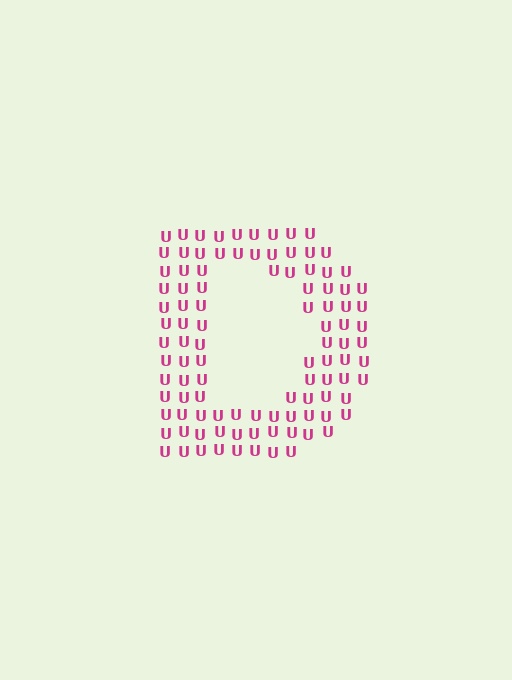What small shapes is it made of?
It is made of small letter U's.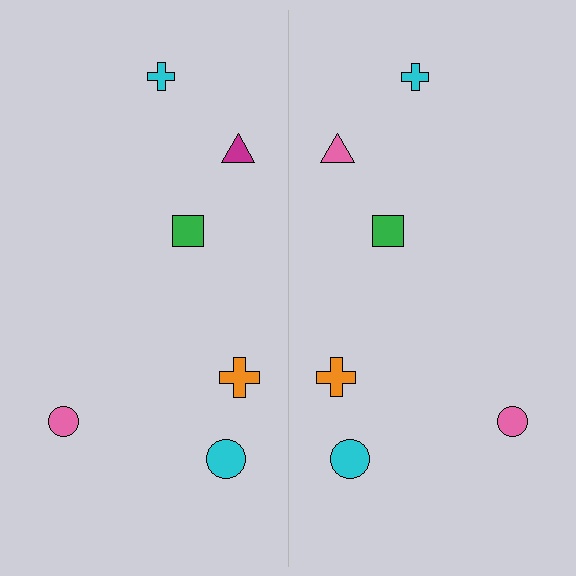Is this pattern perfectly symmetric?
No, the pattern is not perfectly symmetric. The pink triangle on the right side breaks the symmetry — its mirror counterpart is magenta.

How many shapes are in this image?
There are 12 shapes in this image.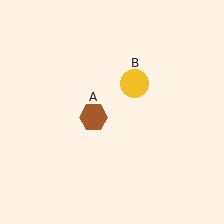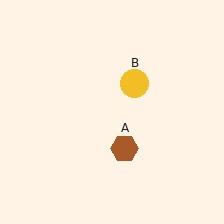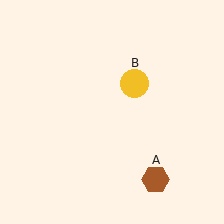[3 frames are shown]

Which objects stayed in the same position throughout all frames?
Yellow circle (object B) remained stationary.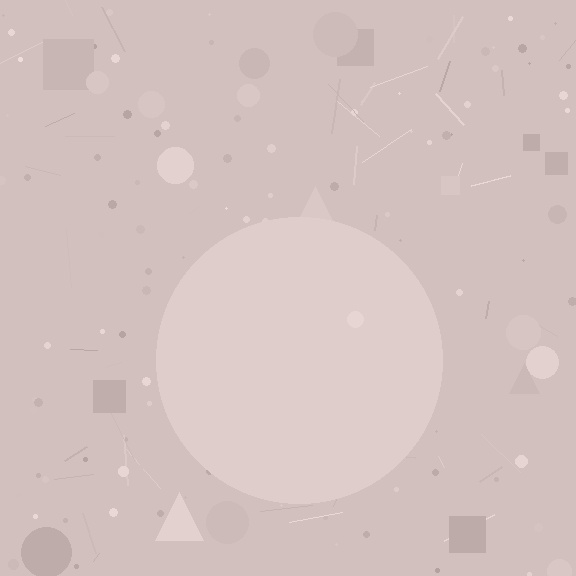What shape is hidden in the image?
A circle is hidden in the image.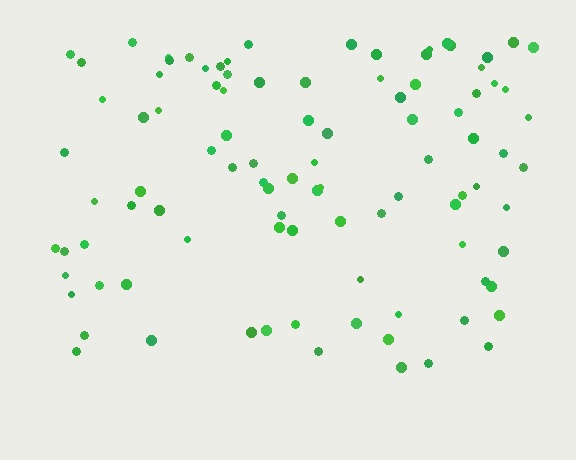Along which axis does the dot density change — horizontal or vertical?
Vertical.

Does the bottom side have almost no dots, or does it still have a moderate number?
Still a moderate number, just noticeably fewer than the top.